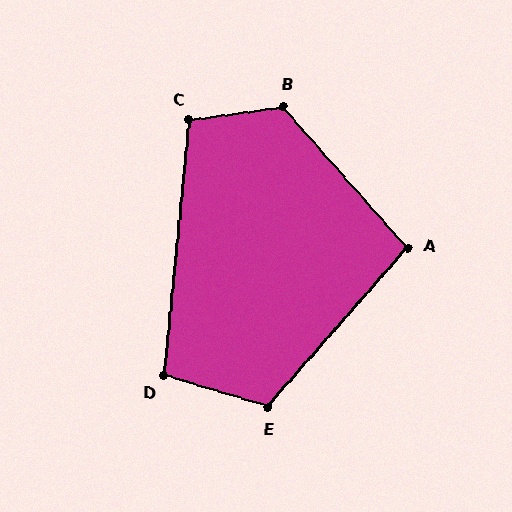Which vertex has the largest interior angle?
B, at approximately 123 degrees.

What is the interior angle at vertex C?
Approximately 104 degrees (obtuse).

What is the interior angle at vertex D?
Approximately 101 degrees (obtuse).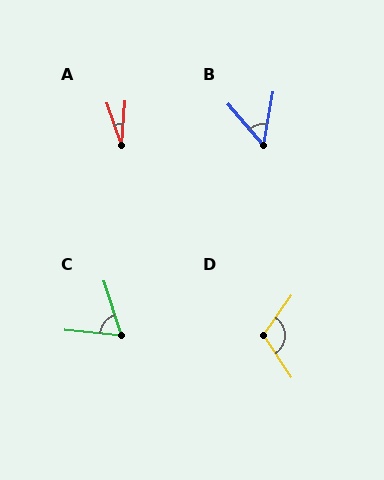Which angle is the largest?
D, at approximately 111 degrees.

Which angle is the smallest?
A, at approximately 23 degrees.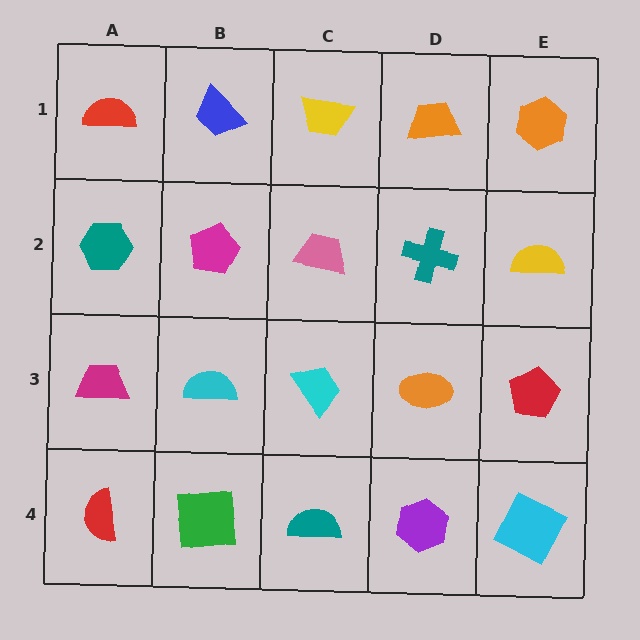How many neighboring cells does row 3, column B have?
4.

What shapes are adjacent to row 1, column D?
A teal cross (row 2, column D), a yellow trapezoid (row 1, column C), an orange hexagon (row 1, column E).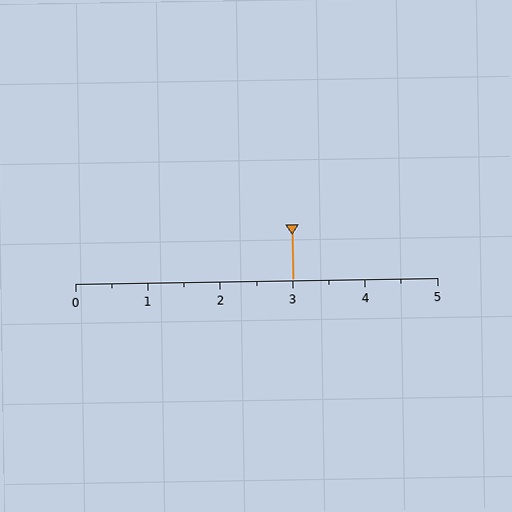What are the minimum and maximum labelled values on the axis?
The axis runs from 0 to 5.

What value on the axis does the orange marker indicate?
The marker indicates approximately 3.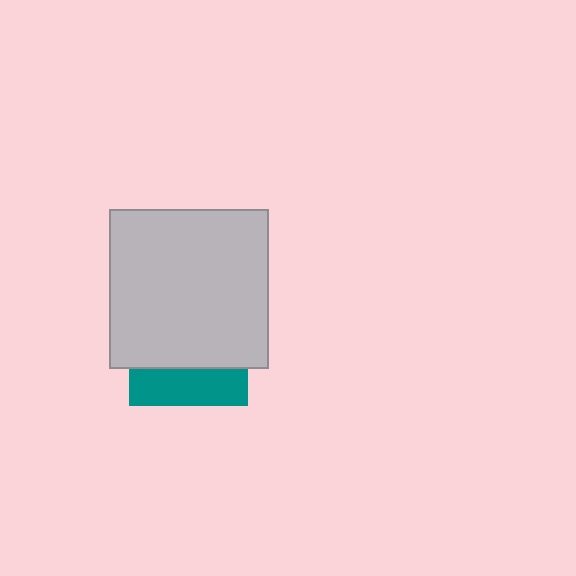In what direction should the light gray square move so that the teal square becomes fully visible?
The light gray square should move up. That is the shortest direction to clear the overlap and leave the teal square fully visible.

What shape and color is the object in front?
The object in front is a light gray square.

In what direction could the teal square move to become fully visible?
The teal square could move down. That would shift it out from behind the light gray square entirely.